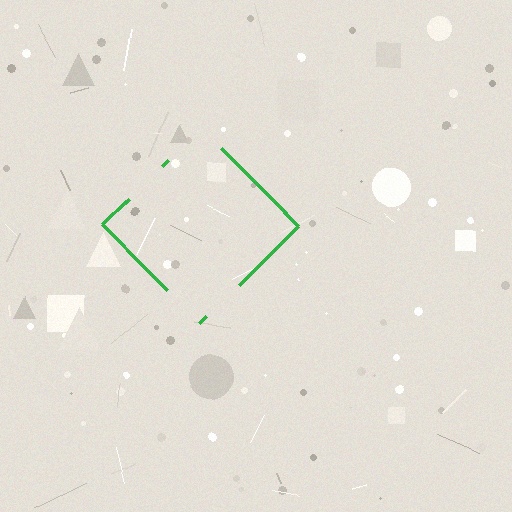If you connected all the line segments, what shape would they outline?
They would outline a diamond.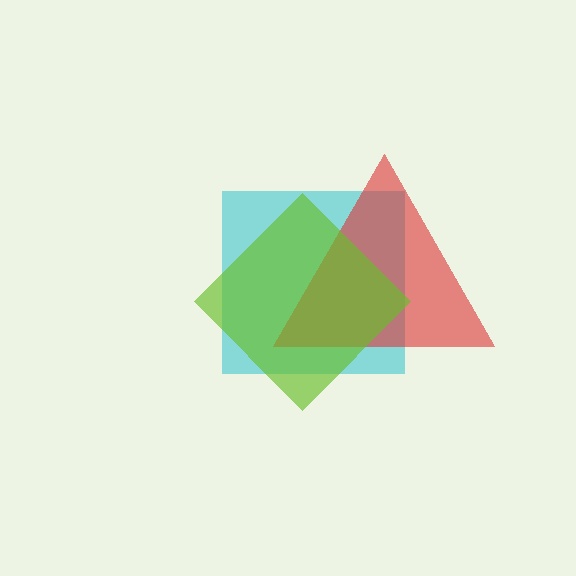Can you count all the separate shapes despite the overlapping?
Yes, there are 3 separate shapes.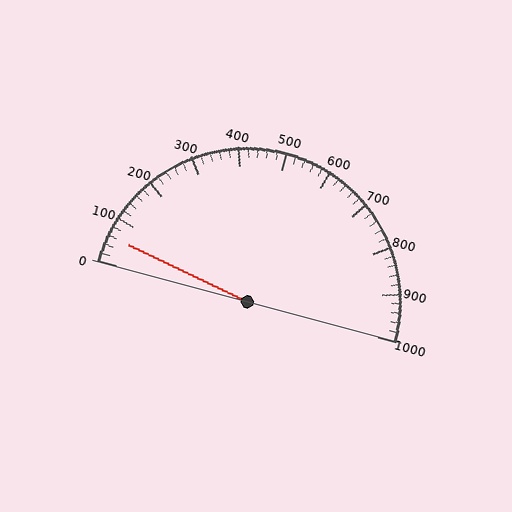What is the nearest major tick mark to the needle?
The nearest major tick mark is 100.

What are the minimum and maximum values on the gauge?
The gauge ranges from 0 to 1000.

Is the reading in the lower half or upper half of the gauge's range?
The reading is in the lower half of the range (0 to 1000).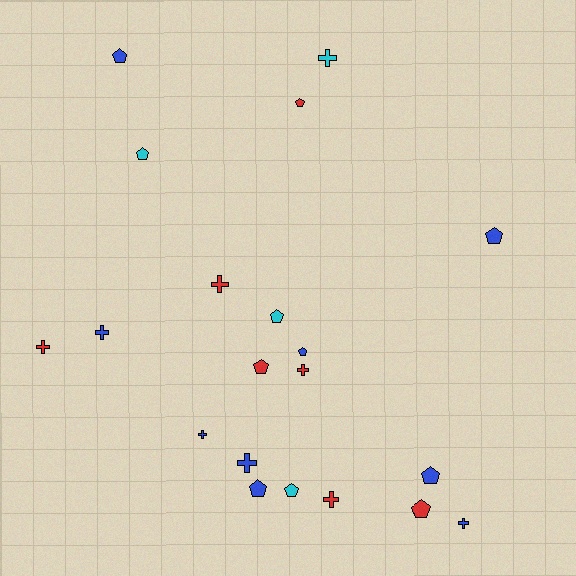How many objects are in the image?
There are 20 objects.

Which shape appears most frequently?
Pentagon, with 11 objects.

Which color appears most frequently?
Blue, with 9 objects.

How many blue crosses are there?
There are 4 blue crosses.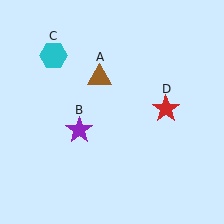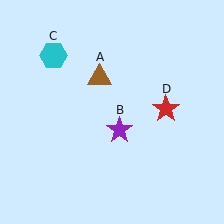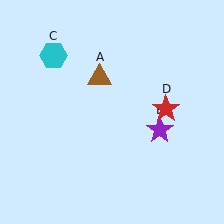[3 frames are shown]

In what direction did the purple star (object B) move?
The purple star (object B) moved right.